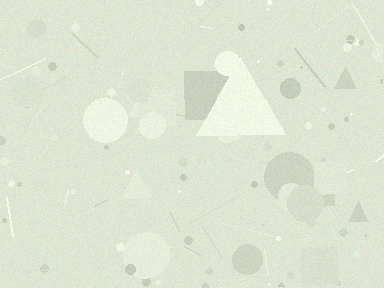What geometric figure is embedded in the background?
A triangle is embedded in the background.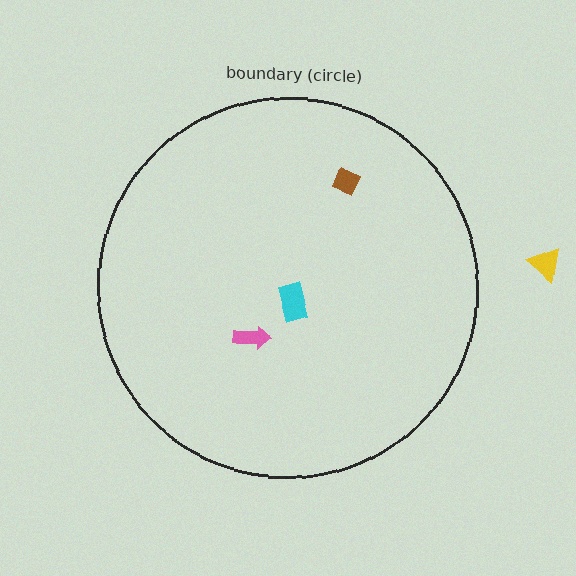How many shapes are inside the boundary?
3 inside, 1 outside.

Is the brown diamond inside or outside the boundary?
Inside.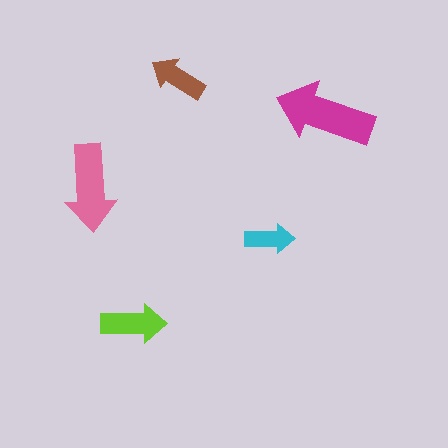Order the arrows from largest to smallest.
the magenta one, the pink one, the lime one, the brown one, the cyan one.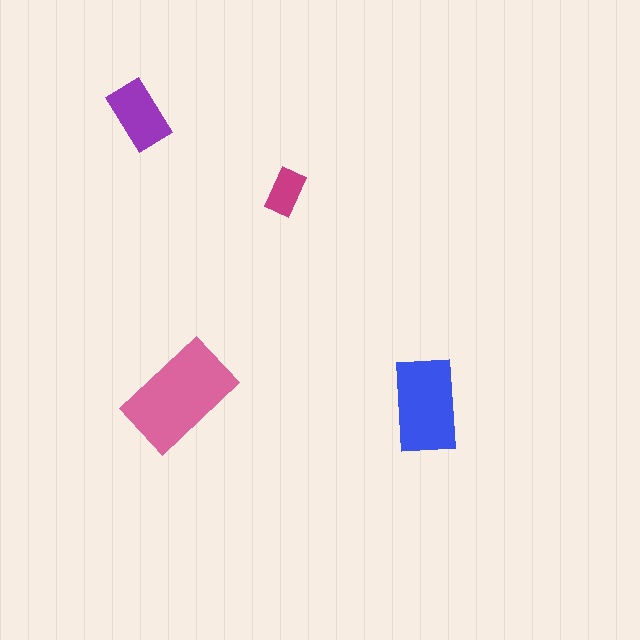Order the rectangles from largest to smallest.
the pink one, the blue one, the purple one, the magenta one.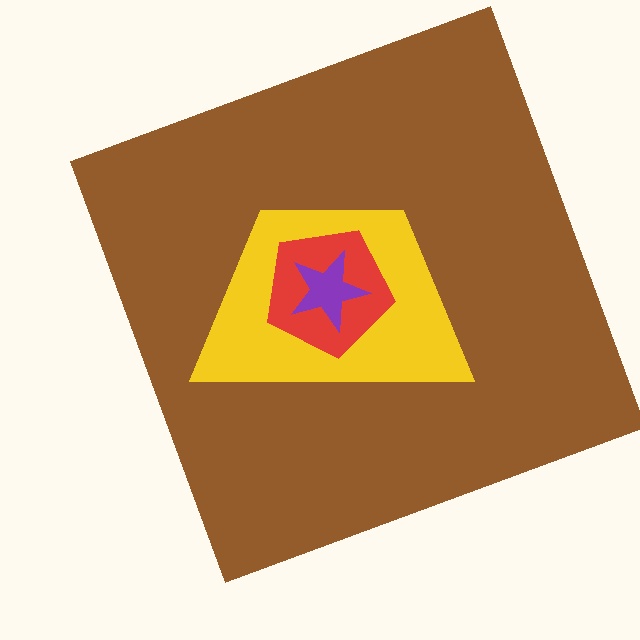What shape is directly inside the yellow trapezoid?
The red pentagon.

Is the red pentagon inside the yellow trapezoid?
Yes.